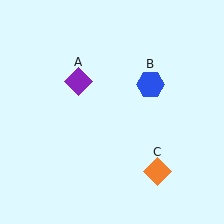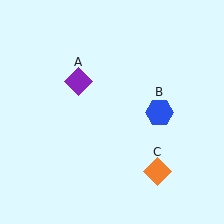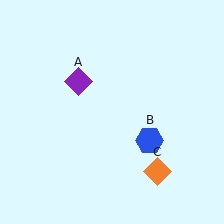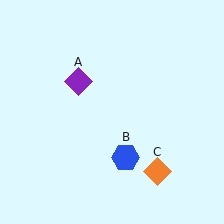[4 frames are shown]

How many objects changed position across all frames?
1 object changed position: blue hexagon (object B).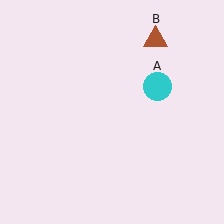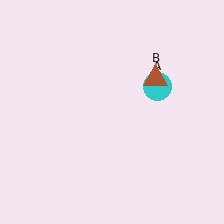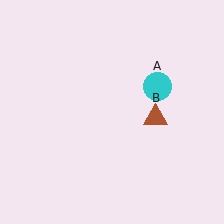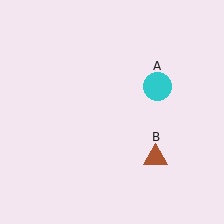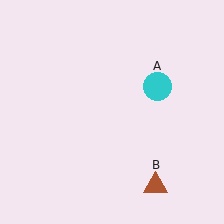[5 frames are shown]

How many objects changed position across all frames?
1 object changed position: brown triangle (object B).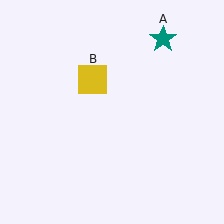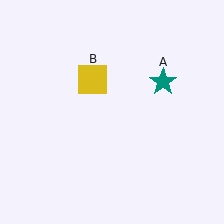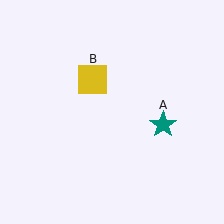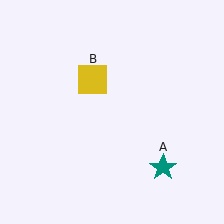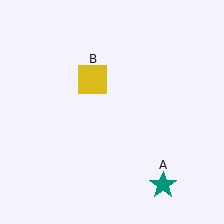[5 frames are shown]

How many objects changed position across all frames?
1 object changed position: teal star (object A).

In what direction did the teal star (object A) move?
The teal star (object A) moved down.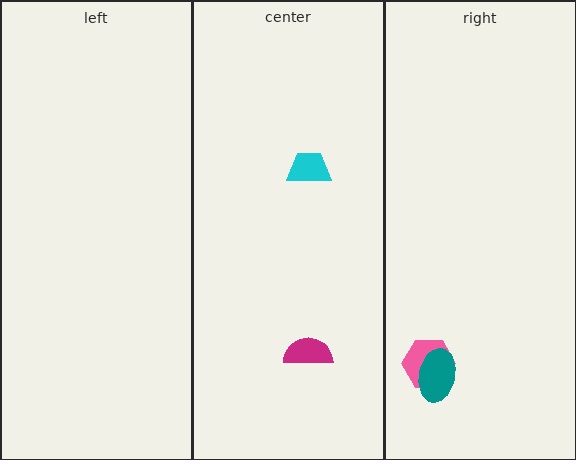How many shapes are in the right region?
2.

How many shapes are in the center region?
2.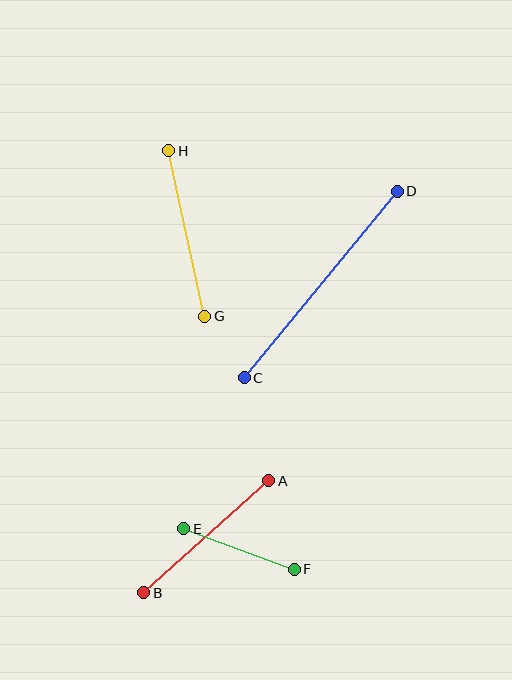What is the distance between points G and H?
The distance is approximately 169 pixels.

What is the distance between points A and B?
The distance is approximately 168 pixels.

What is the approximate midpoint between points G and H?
The midpoint is at approximately (187, 234) pixels.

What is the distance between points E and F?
The distance is approximately 118 pixels.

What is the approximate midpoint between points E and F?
The midpoint is at approximately (239, 549) pixels.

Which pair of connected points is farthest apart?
Points C and D are farthest apart.